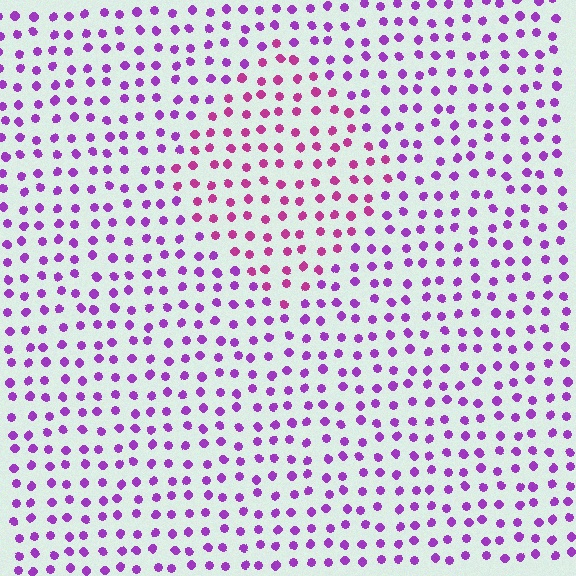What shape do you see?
I see a diamond.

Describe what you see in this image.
The image is filled with small purple elements in a uniform arrangement. A diamond-shaped region is visible where the elements are tinted to a slightly different hue, forming a subtle color boundary.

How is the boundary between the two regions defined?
The boundary is defined purely by a slight shift in hue (about 33 degrees). Spacing, size, and orientation are identical on both sides.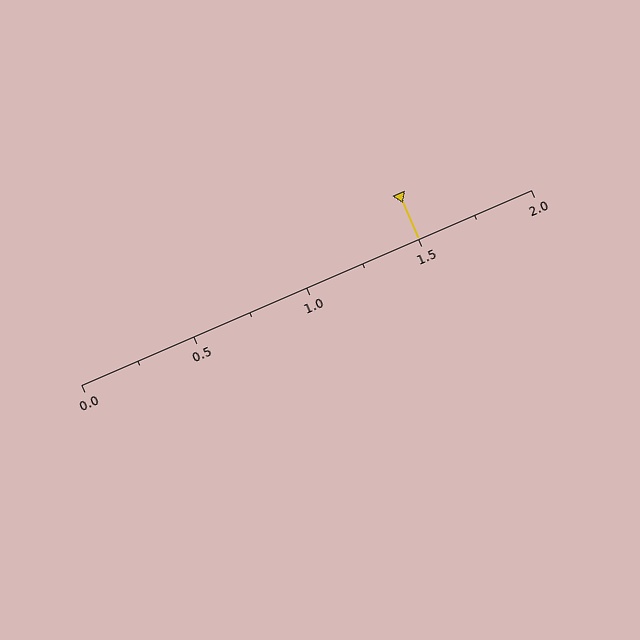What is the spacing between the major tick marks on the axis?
The major ticks are spaced 0.5 apart.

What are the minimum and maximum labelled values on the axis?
The axis runs from 0.0 to 2.0.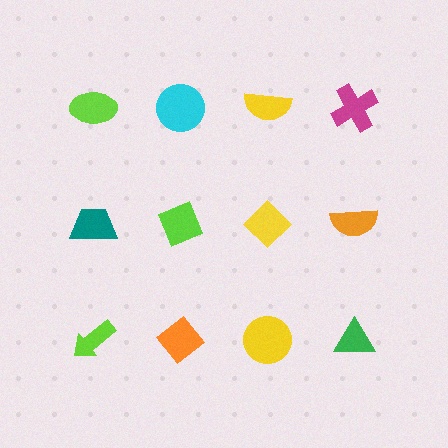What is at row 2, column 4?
An orange semicircle.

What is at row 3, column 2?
An orange diamond.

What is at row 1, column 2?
A cyan circle.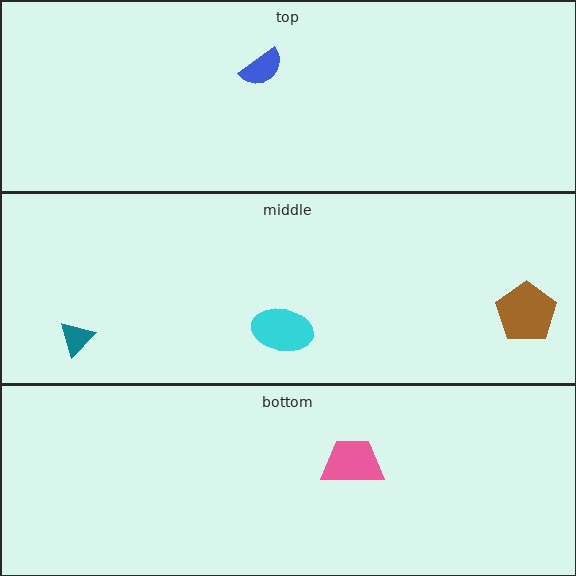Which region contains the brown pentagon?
The middle region.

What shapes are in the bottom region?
The pink trapezoid.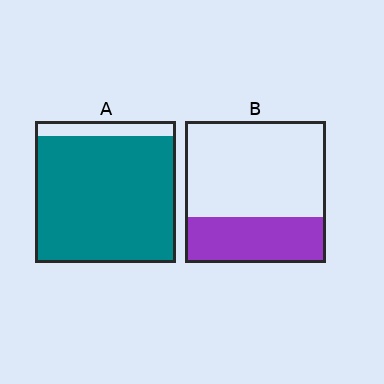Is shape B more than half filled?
No.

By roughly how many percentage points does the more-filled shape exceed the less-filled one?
By roughly 55 percentage points (A over B).